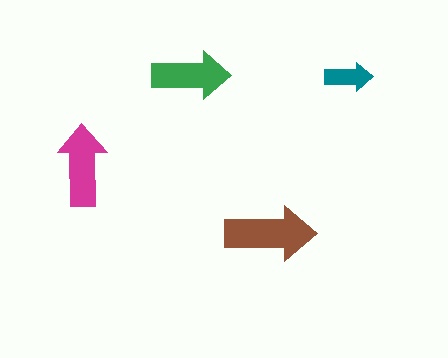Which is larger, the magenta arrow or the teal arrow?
The magenta one.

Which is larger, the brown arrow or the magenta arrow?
The brown one.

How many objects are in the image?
There are 4 objects in the image.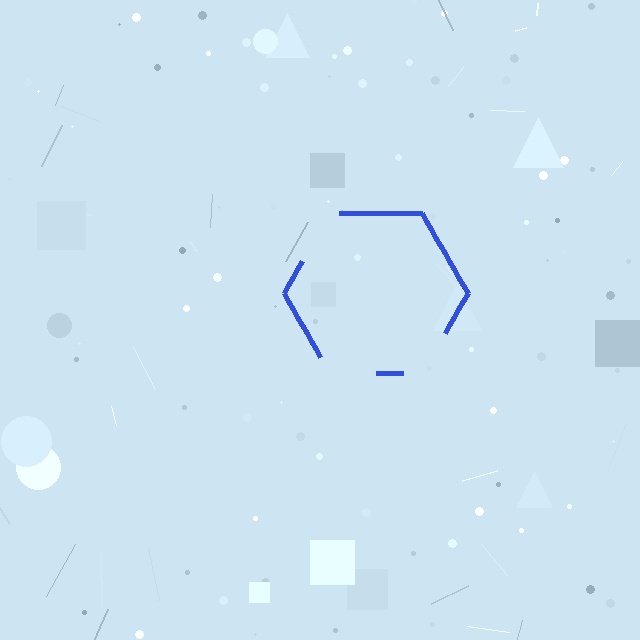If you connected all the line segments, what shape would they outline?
They would outline a hexagon.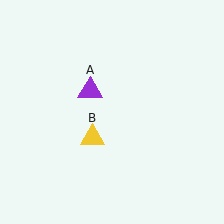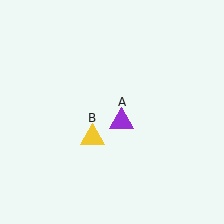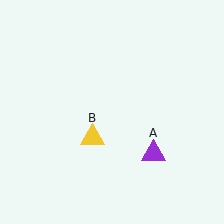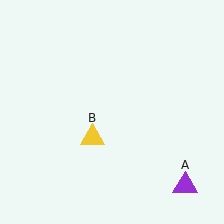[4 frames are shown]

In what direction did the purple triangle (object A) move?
The purple triangle (object A) moved down and to the right.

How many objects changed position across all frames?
1 object changed position: purple triangle (object A).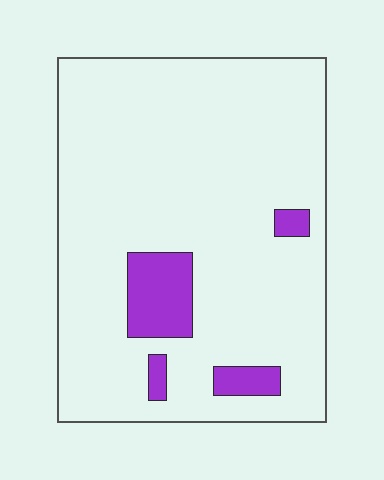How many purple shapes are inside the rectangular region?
4.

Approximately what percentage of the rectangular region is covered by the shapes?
Approximately 10%.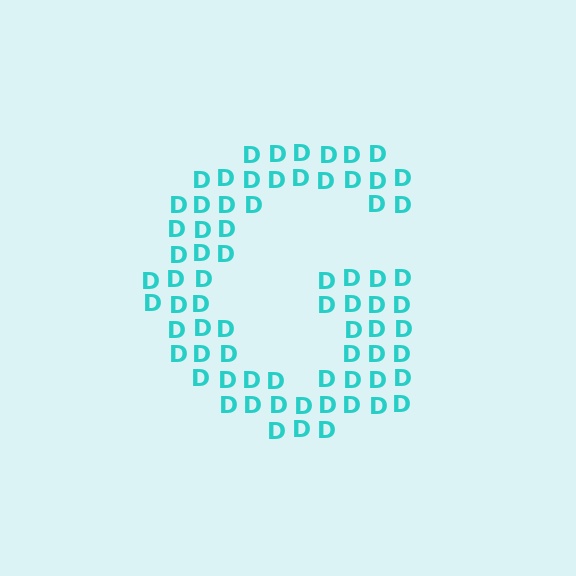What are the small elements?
The small elements are letter D's.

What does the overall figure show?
The overall figure shows the letter G.